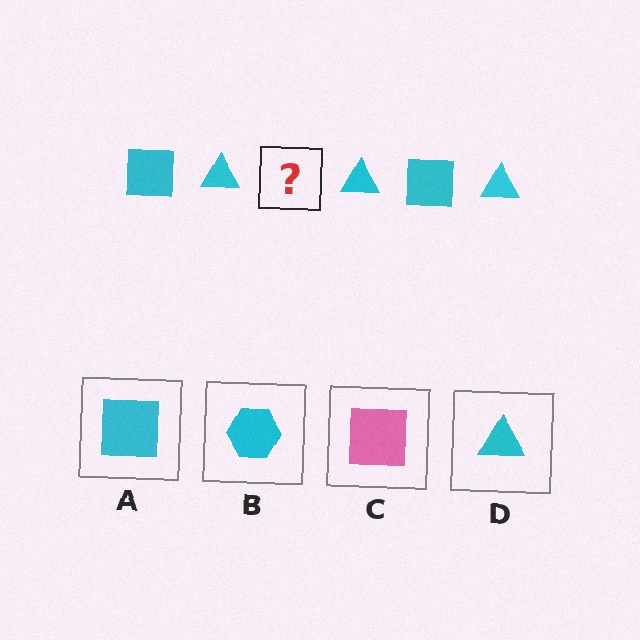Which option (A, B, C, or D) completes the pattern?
A.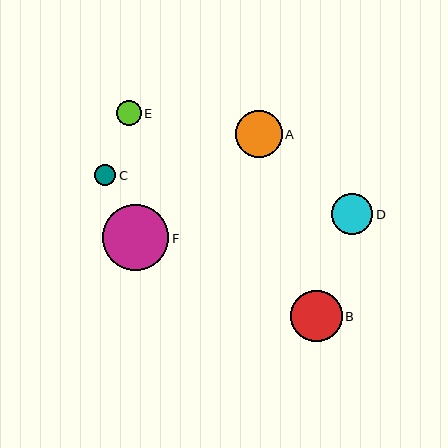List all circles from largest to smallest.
From largest to smallest: F, B, A, D, E, C.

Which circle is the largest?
Circle F is the largest with a size of approximately 66 pixels.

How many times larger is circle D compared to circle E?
Circle D is approximately 1.6 times the size of circle E.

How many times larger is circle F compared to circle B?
Circle F is approximately 1.3 times the size of circle B.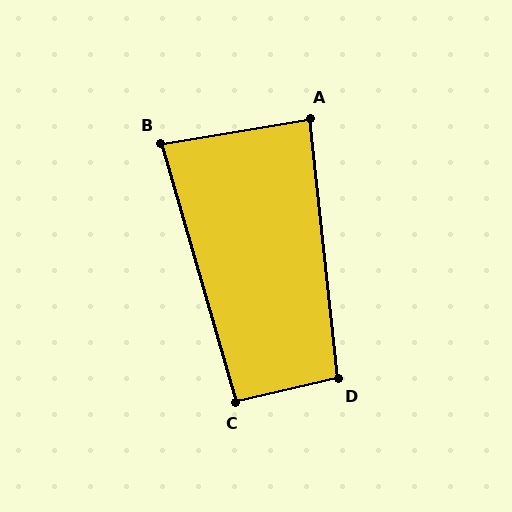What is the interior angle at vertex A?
Approximately 87 degrees (approximately right).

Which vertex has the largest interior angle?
D, at approximately 97 degrees.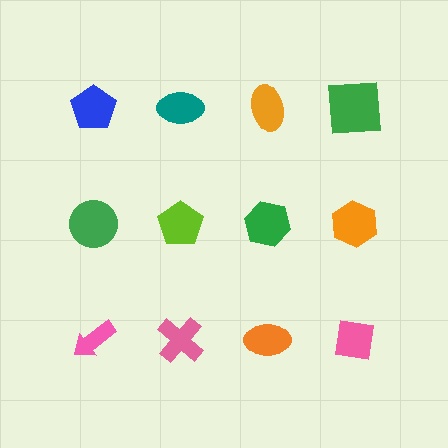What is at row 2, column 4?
An orange hexagon.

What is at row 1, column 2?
A teal ellipse.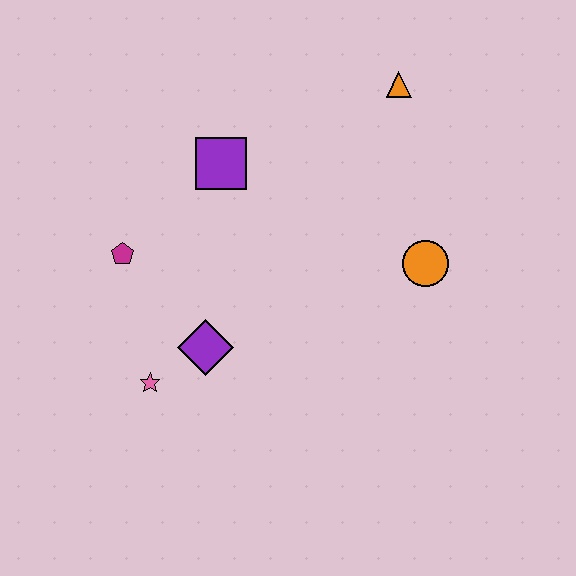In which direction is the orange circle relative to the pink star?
The orange circle is to the right of the pink star.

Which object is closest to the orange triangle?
The orange circle is closest to the orange triangle.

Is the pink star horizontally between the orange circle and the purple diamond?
No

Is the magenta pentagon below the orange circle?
No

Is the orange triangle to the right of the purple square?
Yes